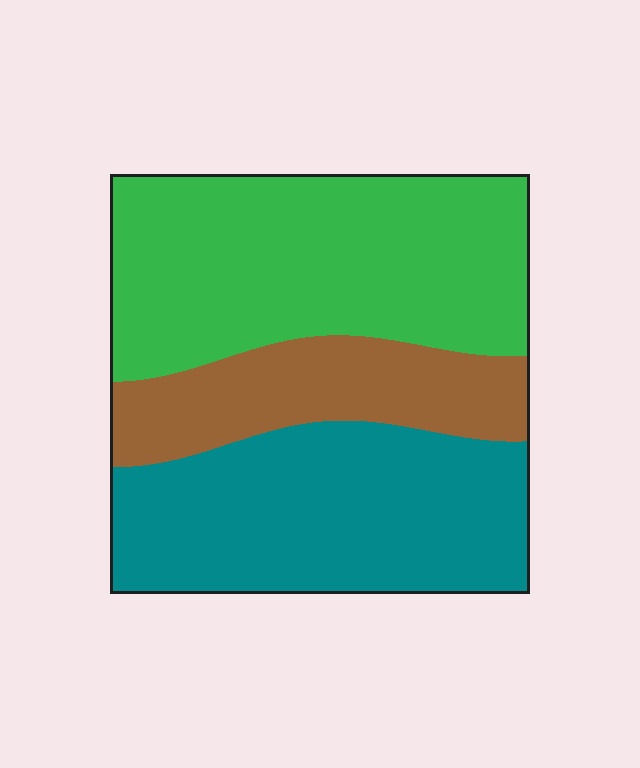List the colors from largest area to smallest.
From largest to smallest: green, teal, brown.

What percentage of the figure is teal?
Teal takes up between a third and a half of the figure.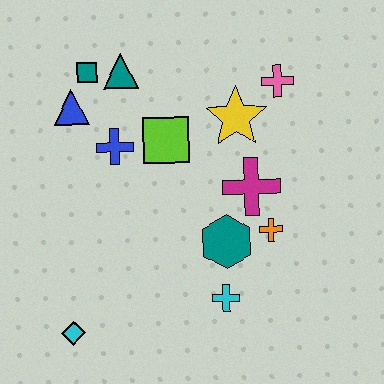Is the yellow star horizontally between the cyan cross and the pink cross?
Yes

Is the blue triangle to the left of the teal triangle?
Yes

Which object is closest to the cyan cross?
The teal hexagon is closest to the cyan cross.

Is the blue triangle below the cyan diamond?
No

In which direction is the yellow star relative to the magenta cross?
The yellow star is above the magenta cross.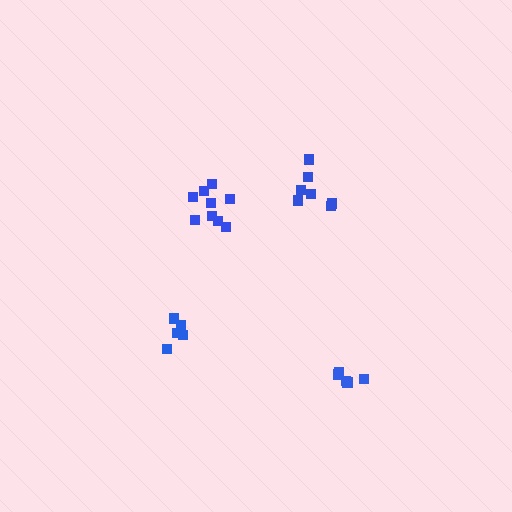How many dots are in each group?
Group 1: 5 dots, Group 2: 5 dots, Group 3: 7 dots, Group 4: 9 dots (26 total).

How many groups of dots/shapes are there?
There are 4 groups.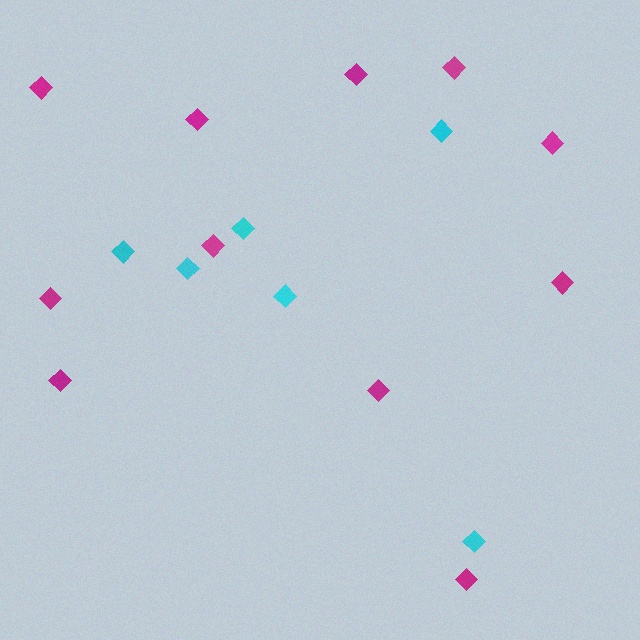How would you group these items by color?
There are 2 groups: one group of cyan diamonds (6) and one group of magenta diamonds (11).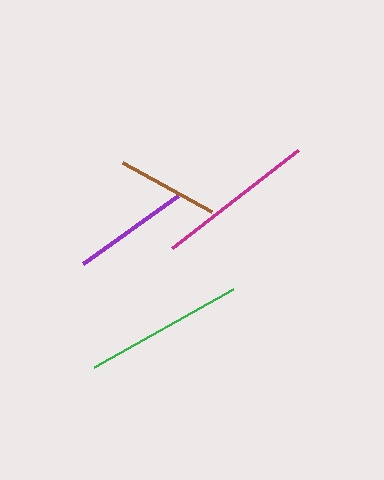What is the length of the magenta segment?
The magenta segment is approximately 159 pixels long.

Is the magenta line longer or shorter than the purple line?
The magenta line is longer than the purple line.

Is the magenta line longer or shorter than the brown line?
The magenta line is longer than the brown line.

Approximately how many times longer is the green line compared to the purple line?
The green line is approximately 1.4 times the length of the purple line.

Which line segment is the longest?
The magenta line is the longest at approximately 159 pixels.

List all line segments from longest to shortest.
From longest to shortest: magenta, green, purple, brown.